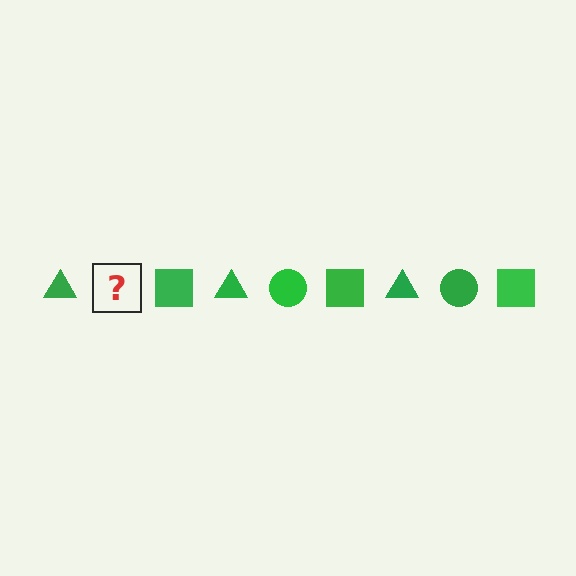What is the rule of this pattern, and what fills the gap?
The rule is that the pattern cycles through triangle, circle, square shapes in green. The gap should be filled with a green circle.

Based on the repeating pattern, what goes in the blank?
The blank should be a green circle.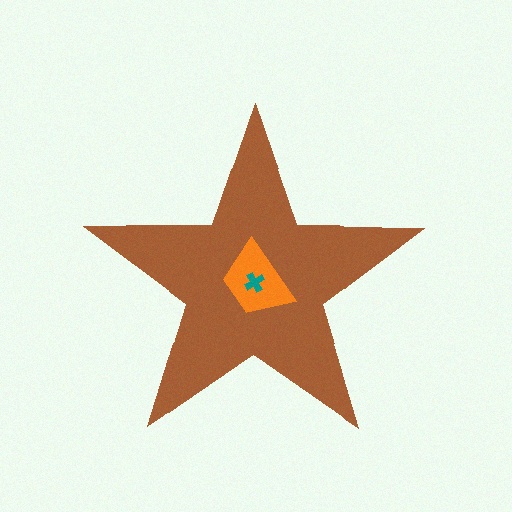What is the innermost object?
The teal cross.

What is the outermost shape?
The brown star.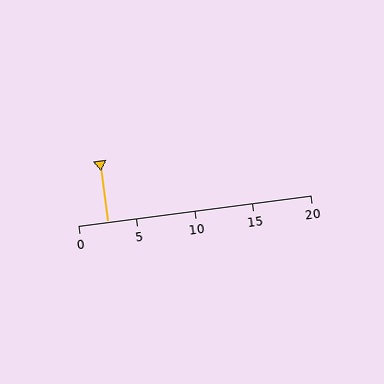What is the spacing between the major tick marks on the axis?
The major ticks are spaced 5 apart.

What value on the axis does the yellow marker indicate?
The marker indicates approximately 2.5.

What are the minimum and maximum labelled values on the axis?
The axis runs from 0 to 20.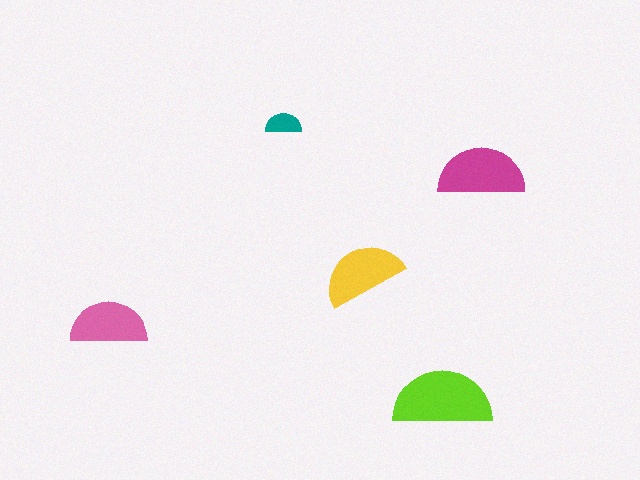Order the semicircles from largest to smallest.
the lime one, the magenta one, the yellow one, the pink one, the teal one.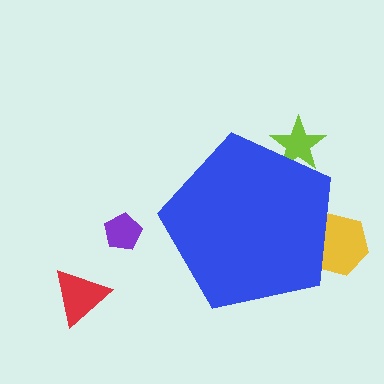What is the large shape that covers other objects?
A blue pentagon.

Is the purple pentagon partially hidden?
No, the purple pentagon is fully visible.